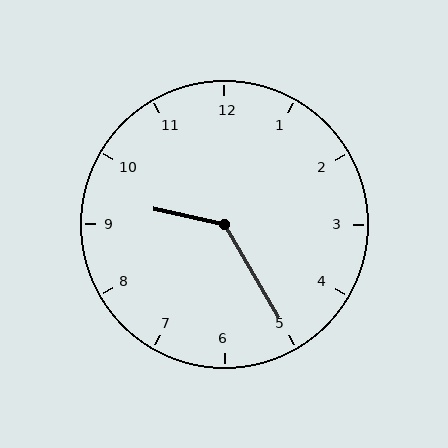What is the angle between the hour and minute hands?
Approximately 132 degrees.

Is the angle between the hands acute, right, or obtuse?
It is obtuse.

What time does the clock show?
9:25.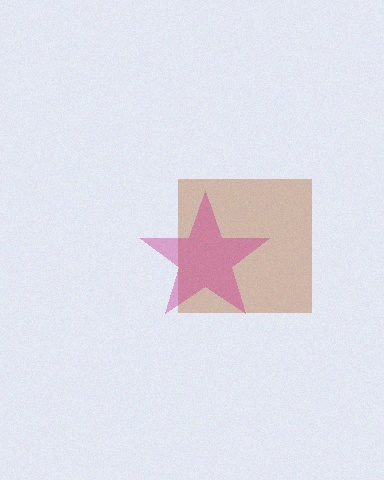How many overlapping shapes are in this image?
There are 2 overlapping shapes in the image.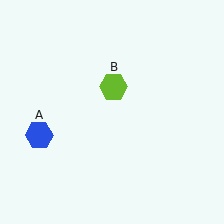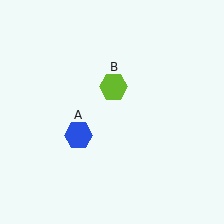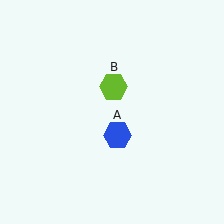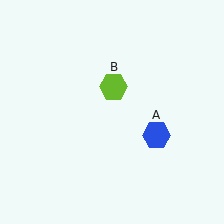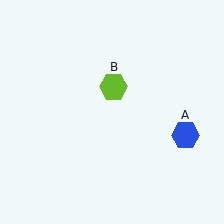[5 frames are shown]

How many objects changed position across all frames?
1 object changed position: blue hexagon (object A).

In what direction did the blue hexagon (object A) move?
The blue hexagon (object A) moved right.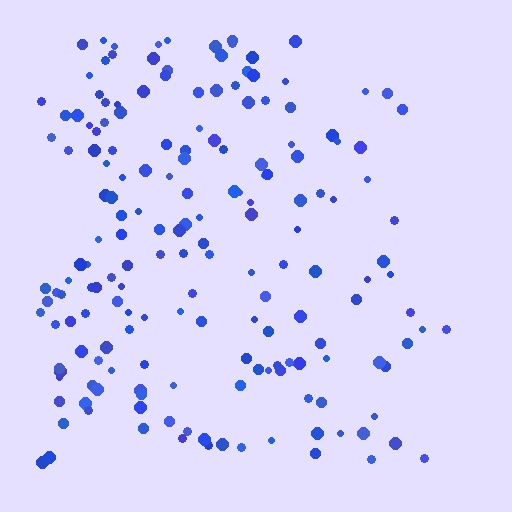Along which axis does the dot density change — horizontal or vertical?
Horizontal.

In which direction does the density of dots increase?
From right to left, with the left side densest.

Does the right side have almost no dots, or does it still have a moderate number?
Still a moderate number, just noticeably fewer than the left.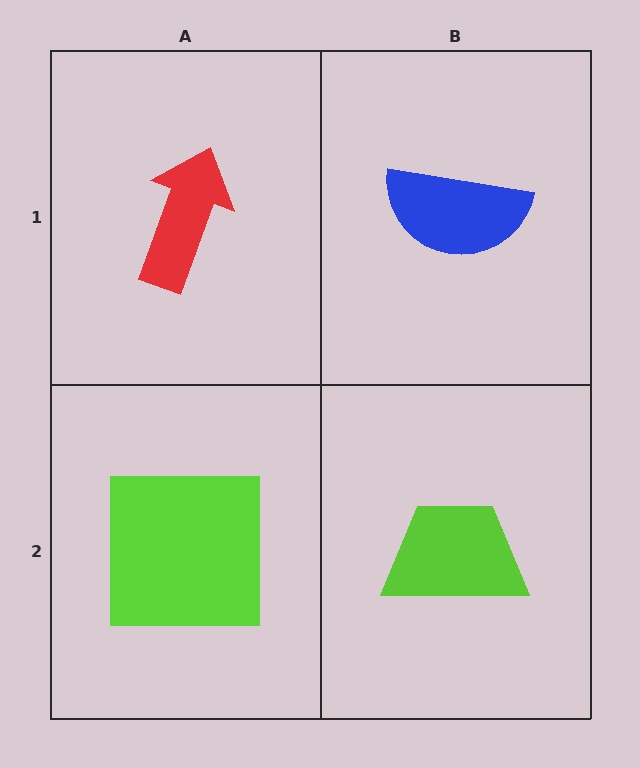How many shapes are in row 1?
2 shapes.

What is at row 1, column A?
A red arrow.